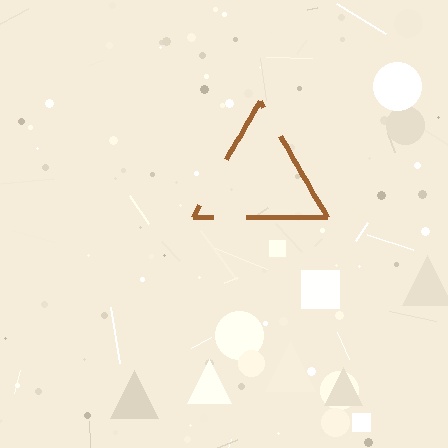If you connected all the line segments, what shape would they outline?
They would outline a triangle.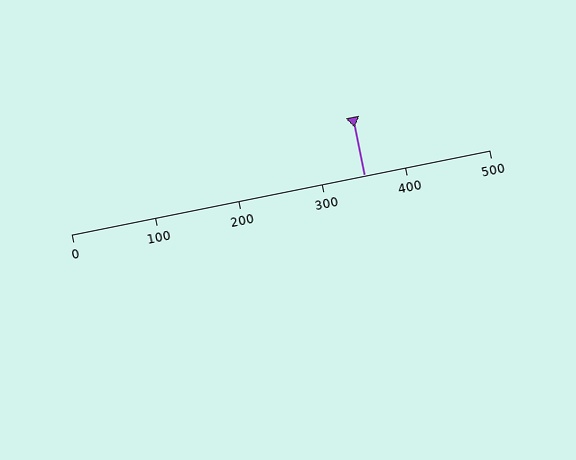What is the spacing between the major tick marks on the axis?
The major ticks are spaced 100 apart.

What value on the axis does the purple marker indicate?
The marker indicates approximately 350.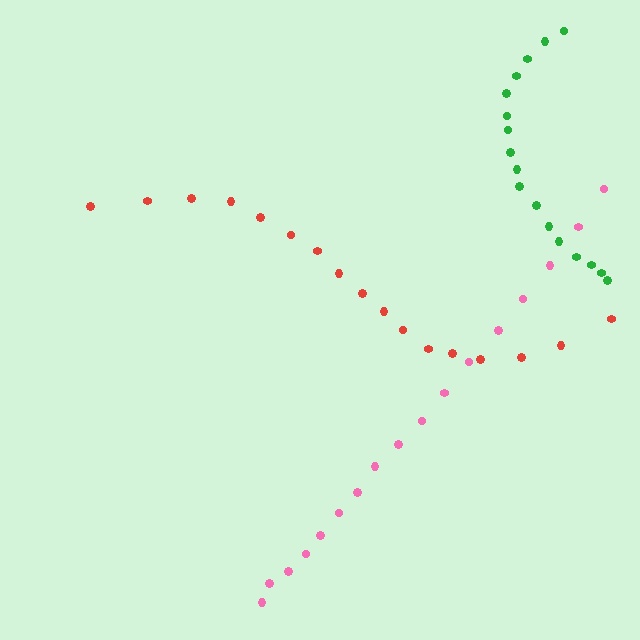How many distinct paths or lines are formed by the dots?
There are 3 distinct paths.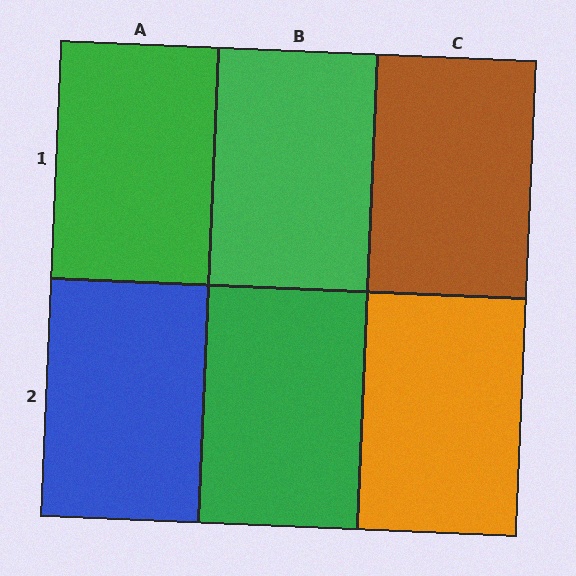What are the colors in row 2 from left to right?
Blue, green, orange.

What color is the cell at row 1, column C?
Brown.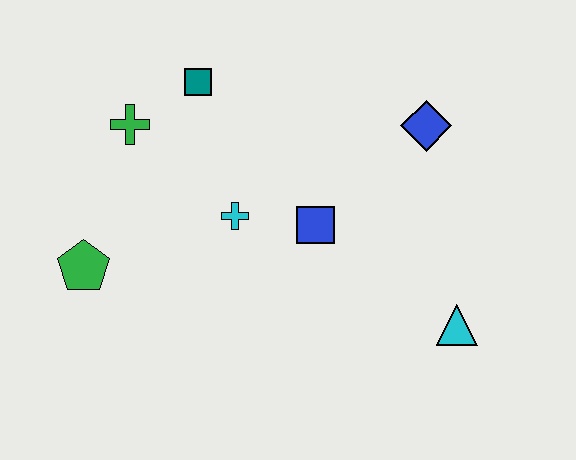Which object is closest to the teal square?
The green cross is closest to the teal square.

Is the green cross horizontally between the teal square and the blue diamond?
No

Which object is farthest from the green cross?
The cyan triangle is farthest from the green cross.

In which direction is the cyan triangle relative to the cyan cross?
The cyan triangle is to the right of the cyan cross.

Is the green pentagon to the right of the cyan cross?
No